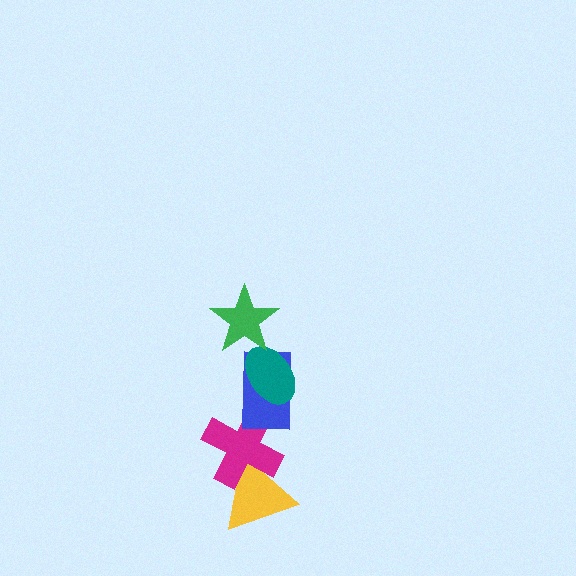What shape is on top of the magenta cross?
The blue rectangle is on top of the magenta cross.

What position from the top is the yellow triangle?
The yellow triangle is 5th from the top.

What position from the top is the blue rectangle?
The blue rectangle is 3rd from the top.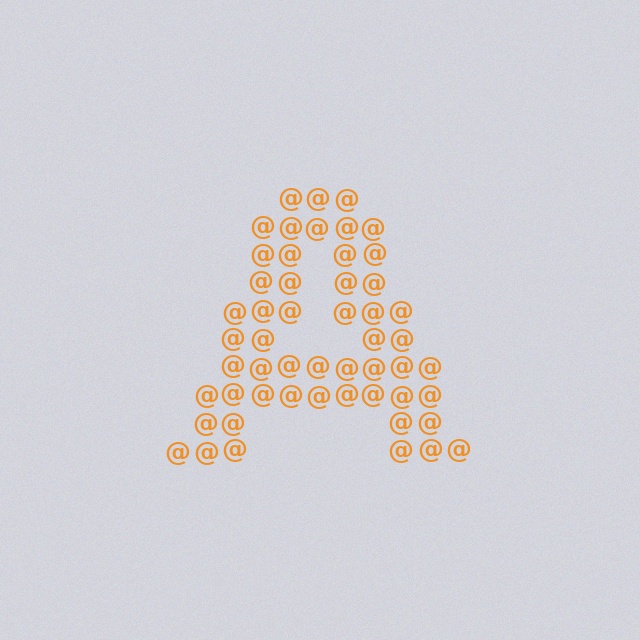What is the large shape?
The large shape is the letter A.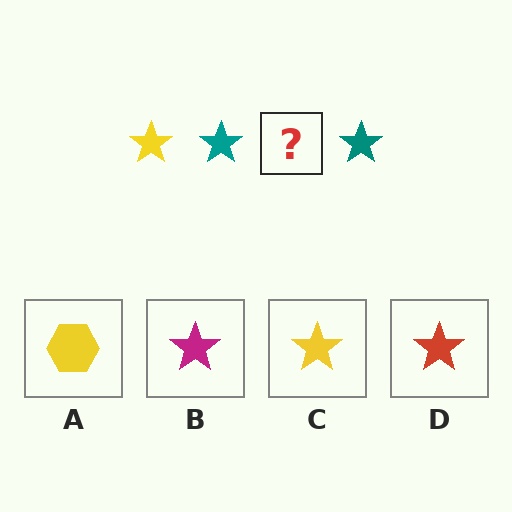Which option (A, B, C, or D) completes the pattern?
C.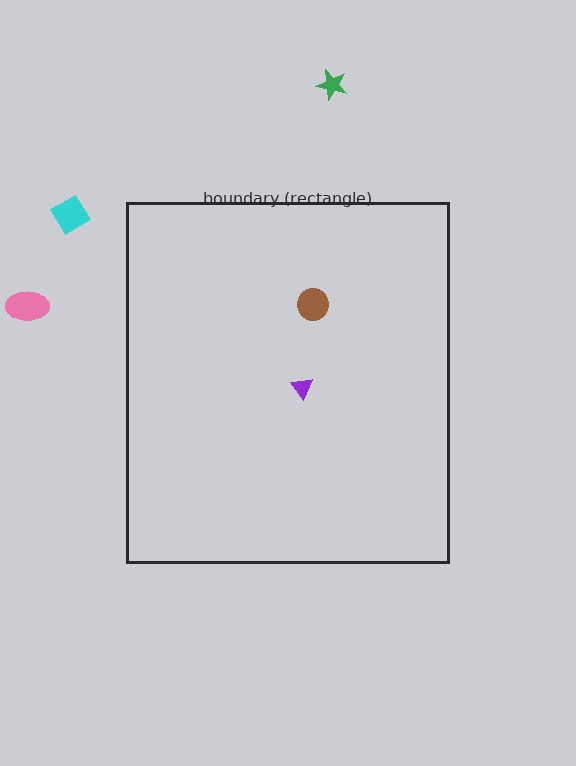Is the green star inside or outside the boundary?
Outside.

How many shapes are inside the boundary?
2 inside, 3 outside.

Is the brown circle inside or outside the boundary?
Inside.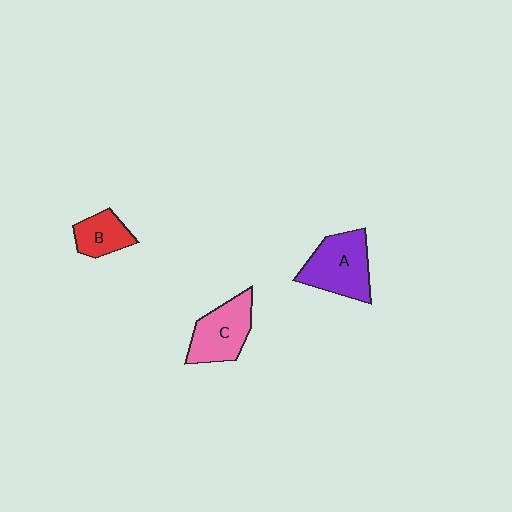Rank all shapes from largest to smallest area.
From largest to smallest: A (purple), C (pink), B (red).